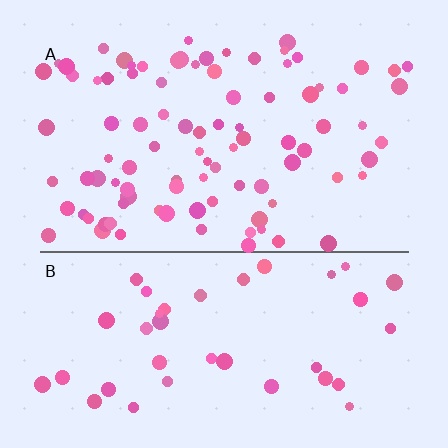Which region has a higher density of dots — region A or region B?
A (the top).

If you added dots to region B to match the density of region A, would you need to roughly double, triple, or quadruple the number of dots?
Approximately double.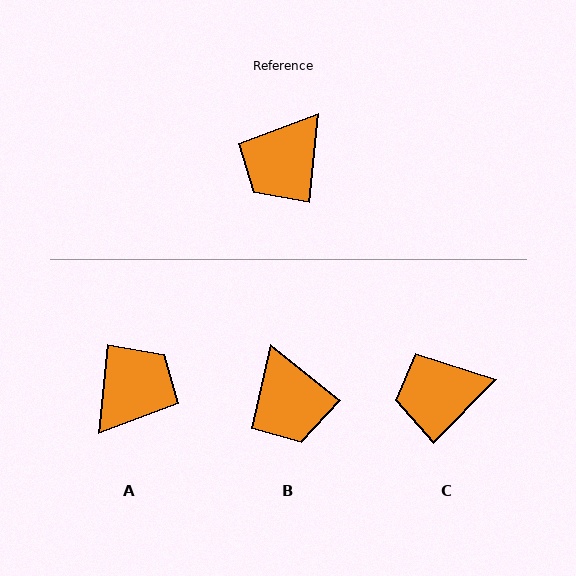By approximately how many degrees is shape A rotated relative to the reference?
Approximately 180 degrees clockwise.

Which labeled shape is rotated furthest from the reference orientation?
A, about 180 degrees away.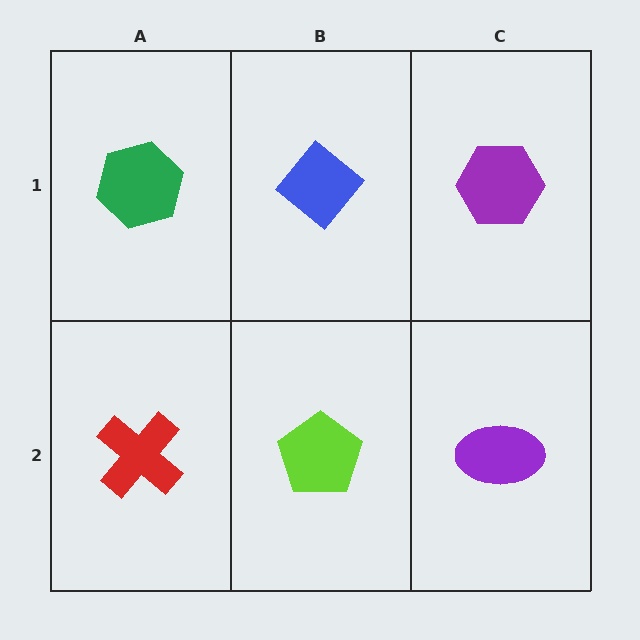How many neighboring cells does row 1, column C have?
2.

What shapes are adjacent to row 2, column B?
A blue diamond (row 1, column B), a red cross (row 2, column A), a purple ellipse (row 2, column C).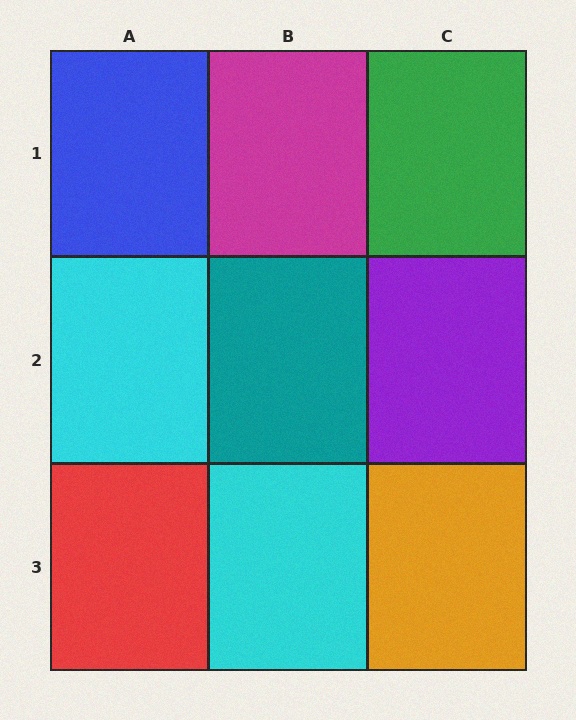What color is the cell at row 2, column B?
Teal.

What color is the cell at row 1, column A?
Blue.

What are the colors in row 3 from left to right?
Red, cyan, orange.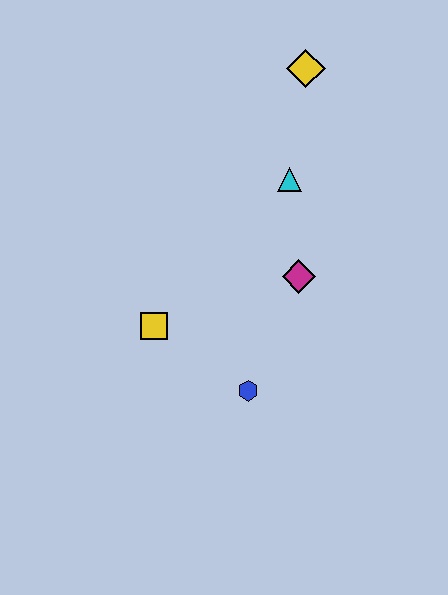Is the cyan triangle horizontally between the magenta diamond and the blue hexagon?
Yes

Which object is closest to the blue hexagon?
The yellow square is closest to the blue hexagon.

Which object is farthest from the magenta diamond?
The yellow diamond is farthest from the magenta diamond.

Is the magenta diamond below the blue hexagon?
No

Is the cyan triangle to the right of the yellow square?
Yes